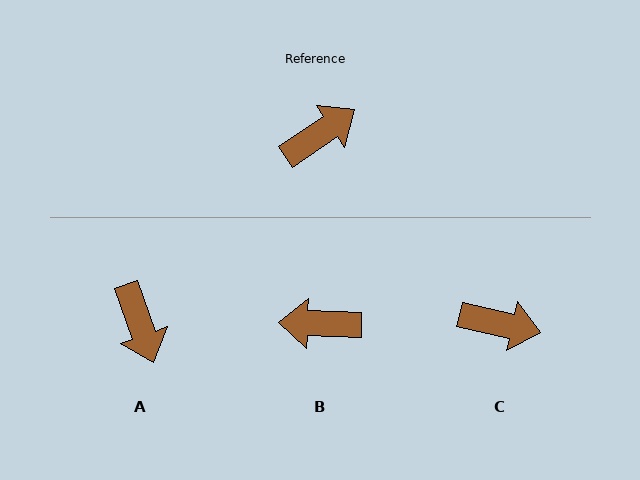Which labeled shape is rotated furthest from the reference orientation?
B, about 144 degrees away.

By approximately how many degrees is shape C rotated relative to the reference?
Approximately 47 degrees clockwise.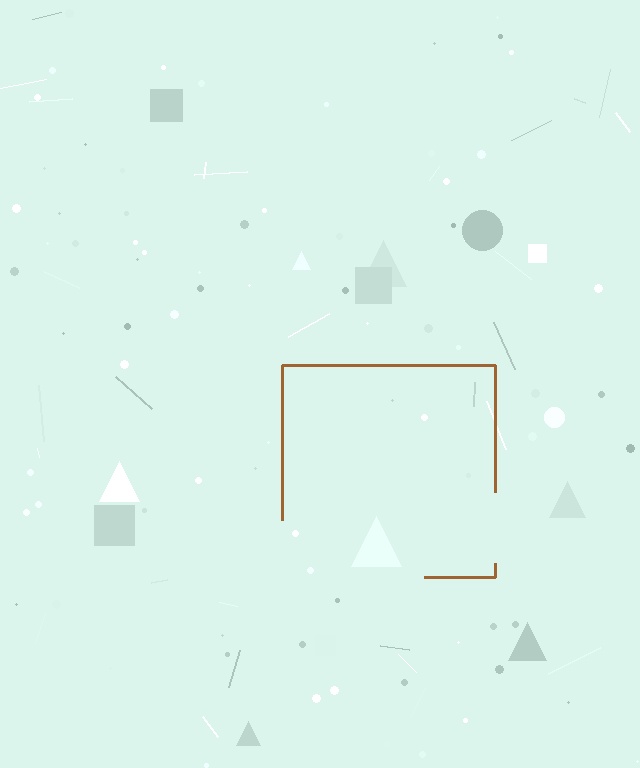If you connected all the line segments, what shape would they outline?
They would outline a square.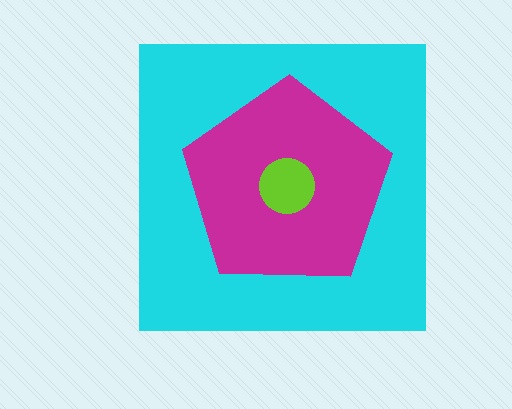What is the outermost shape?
The cyan square.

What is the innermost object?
The lime circle.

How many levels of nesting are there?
3.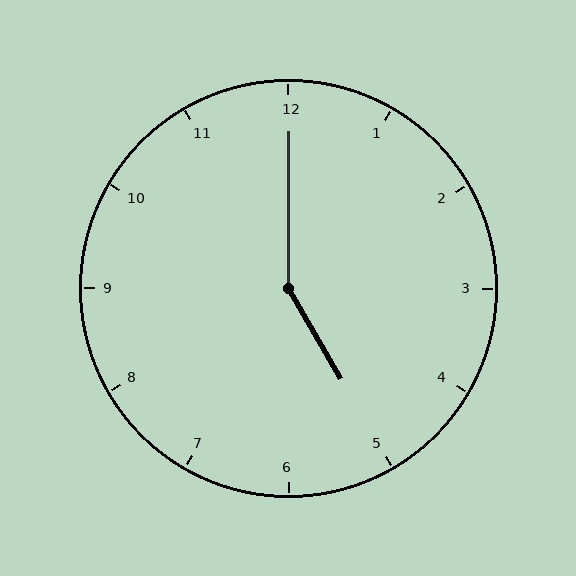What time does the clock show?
5:00.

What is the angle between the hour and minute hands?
Approximately 150 degrees.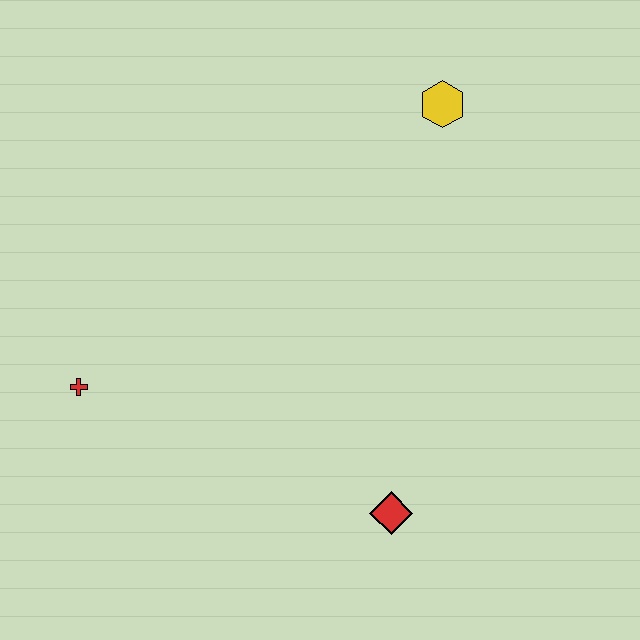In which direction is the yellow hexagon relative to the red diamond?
The yellow hexagon is above the red diamond.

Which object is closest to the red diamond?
The red cross is closest to the red diamond.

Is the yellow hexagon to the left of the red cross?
No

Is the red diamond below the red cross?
Yes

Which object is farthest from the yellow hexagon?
The red cross is farthest from the yellow hexagon.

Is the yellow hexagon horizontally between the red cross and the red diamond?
No